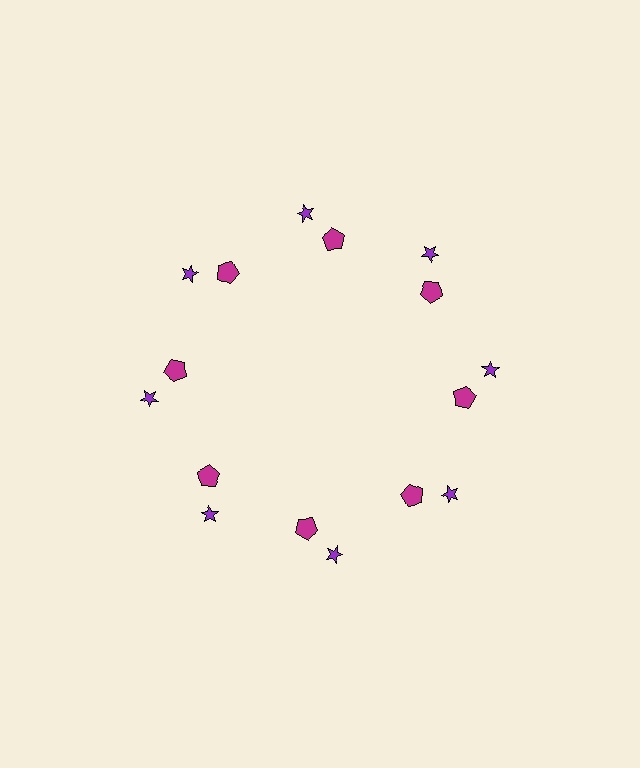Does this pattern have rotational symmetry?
Yes, this pattern has 8-fold rotational symmetry. It looks the same after rotating 45 degrees around the center.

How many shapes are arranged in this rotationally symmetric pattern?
There are 16 shapes, arranged in 8 groups of 2.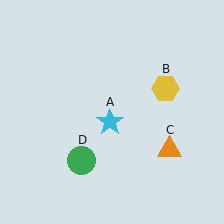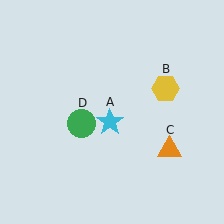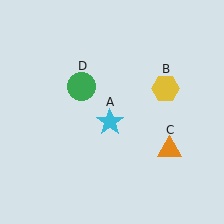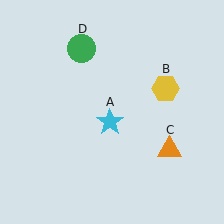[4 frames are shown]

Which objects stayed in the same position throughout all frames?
Cyan star (object A) and yellow hexagon (object B) and orange triangle (object C) remained stationary.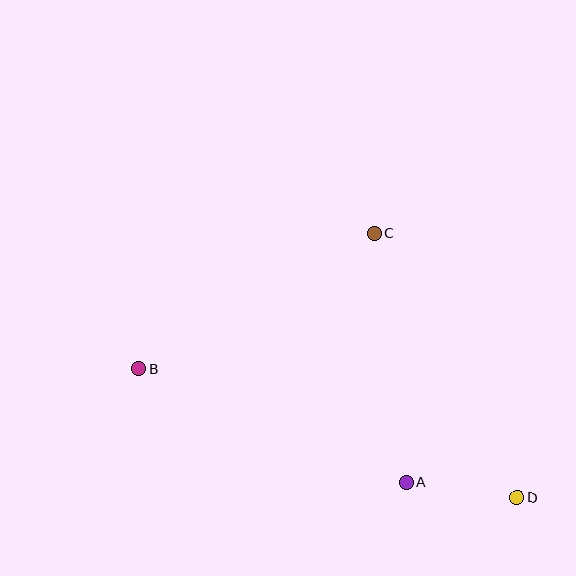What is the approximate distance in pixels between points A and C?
The distance between A and C is approximately 251 pixels.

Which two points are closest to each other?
Points A and D are closest to each other.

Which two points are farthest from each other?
Points B and D are farthest from each other.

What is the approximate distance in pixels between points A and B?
The distance between A and B is approximately 290 pixels.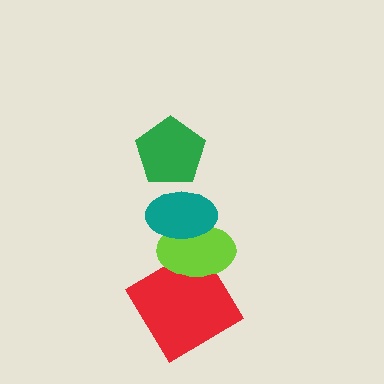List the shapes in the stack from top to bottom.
From top to bottom: the green pentagon, the teal ellipse, the lime ellipse, the red diamond.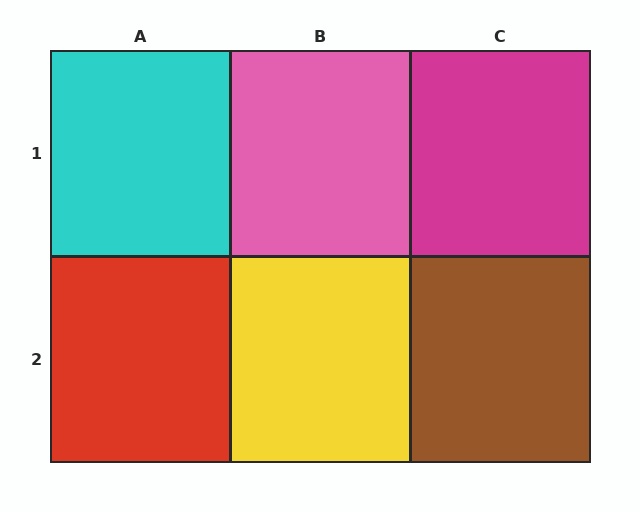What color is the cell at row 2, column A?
Red.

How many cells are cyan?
1 cell is cyan.